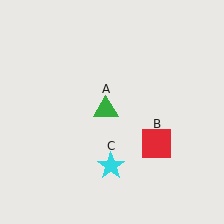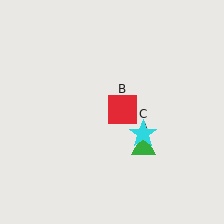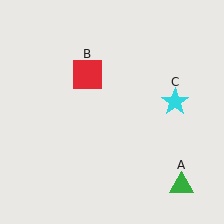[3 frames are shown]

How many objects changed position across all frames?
3 objects changed position: green triangle (object A), red square (object B), cyan star (object C).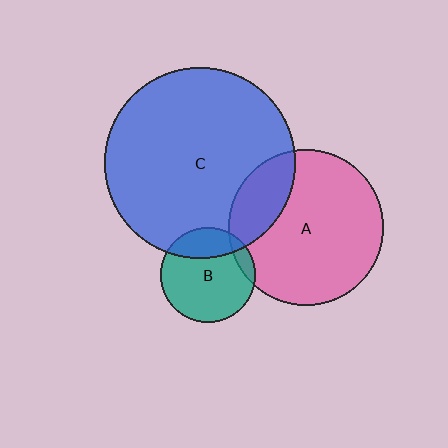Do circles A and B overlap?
Yes.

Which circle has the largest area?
Circle C (blue).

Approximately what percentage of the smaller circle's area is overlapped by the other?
Approximately 10%.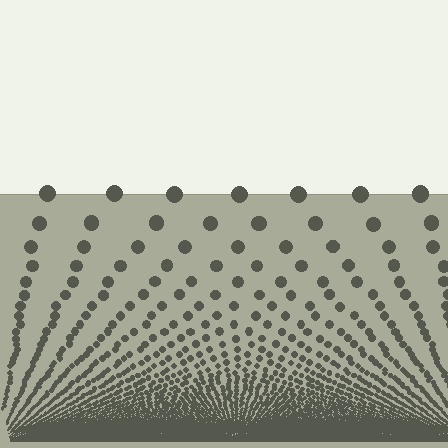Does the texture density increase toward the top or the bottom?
Density increases toward the bottom.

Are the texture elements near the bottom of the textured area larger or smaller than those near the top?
Smaller. The gradient is inverted — elements near the bottom are smaller and denser.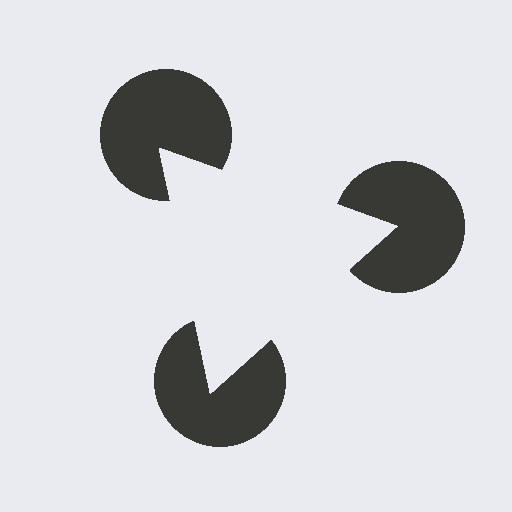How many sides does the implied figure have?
3 sides.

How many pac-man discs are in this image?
There are 3 — one at each vertex of the illusory triangle.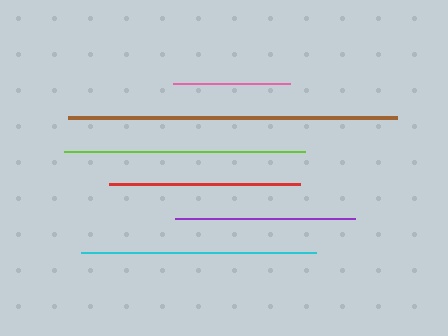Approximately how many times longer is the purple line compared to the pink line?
The purple line is approximately 1.5 times the length of the pink line.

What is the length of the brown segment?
The brown segment is approximately 328 pixels long.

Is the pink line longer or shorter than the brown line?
The brown line is longer than the pink line.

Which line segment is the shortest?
The pink line is the shortest at approximately 117 pixels.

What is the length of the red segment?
The red segment is approximately 192 pixels long.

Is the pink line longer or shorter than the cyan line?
The cyan line is longer than the pink line.